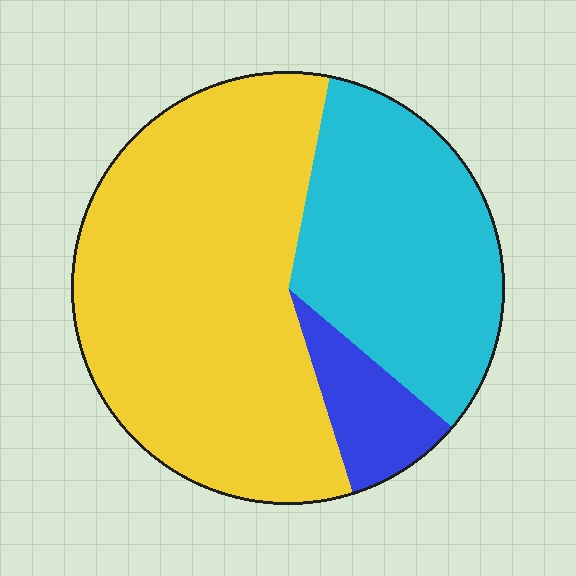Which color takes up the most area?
Yellow, at roughly 60%.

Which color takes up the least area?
Blue, at roughly 10%.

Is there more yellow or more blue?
Yellow.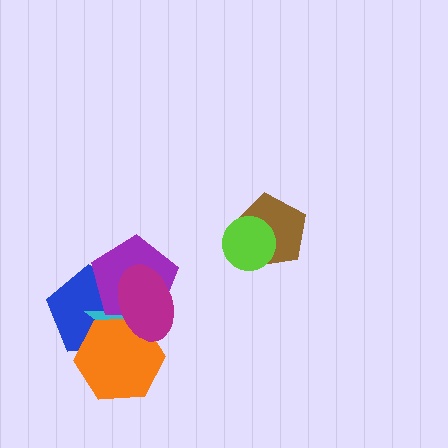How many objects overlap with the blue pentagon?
4 objects overlap with the blue pentagon.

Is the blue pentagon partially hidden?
Yes, it is partially covered by another shape.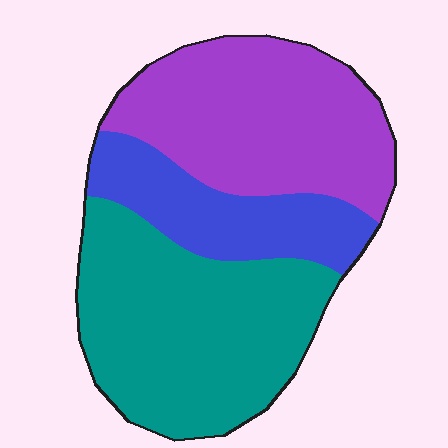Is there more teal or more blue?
Teal.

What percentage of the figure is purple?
Purple covers about 35% of the figure.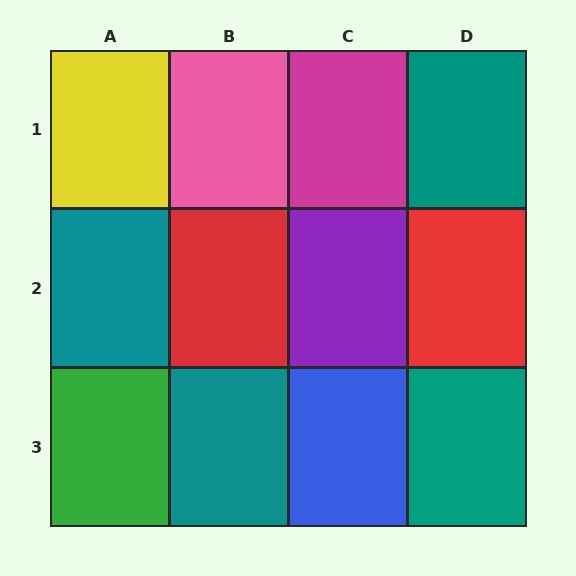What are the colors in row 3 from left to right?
Green, teal, blue, teal.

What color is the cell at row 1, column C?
Magenta.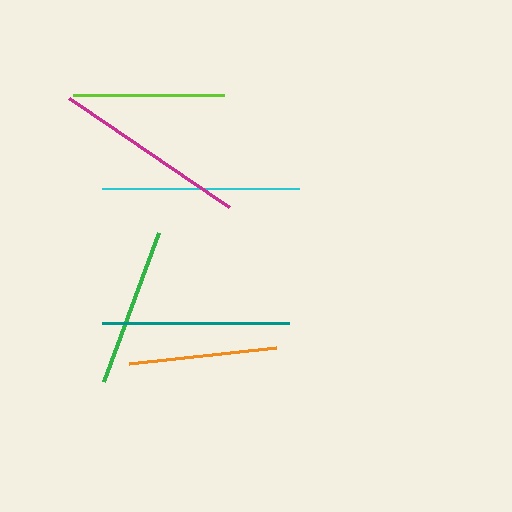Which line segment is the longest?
The cyan line is the longest at approximately 196 pixels.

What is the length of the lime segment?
The lime segment is approximately 151 pixels long.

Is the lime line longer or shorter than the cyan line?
The cyan line is longer than the lime line.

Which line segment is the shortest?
The orange line is the shortest at approximately 148 pixels.